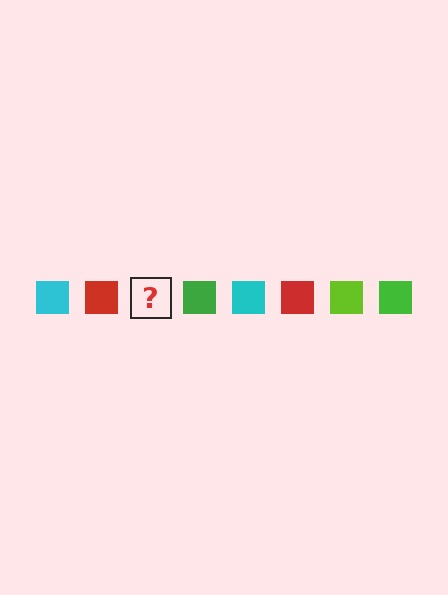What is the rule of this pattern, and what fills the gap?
The rule is that the pattern cycles through cyan, red, lime, green squares. The gap should be filled with a lime square.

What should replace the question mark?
The question mark should be replaced with a lime square.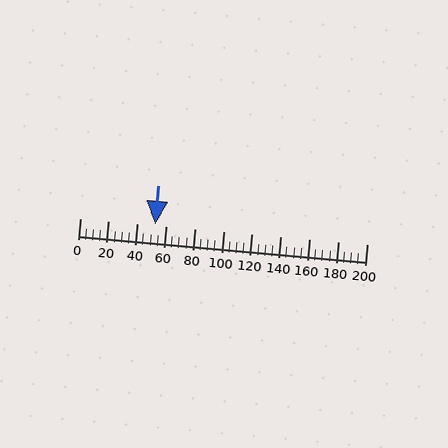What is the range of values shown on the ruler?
The ruler shows values from 0 to 200.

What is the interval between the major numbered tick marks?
The major tick marks are spaced 20 units apart.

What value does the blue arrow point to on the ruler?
The blue arrow points to approximately 53.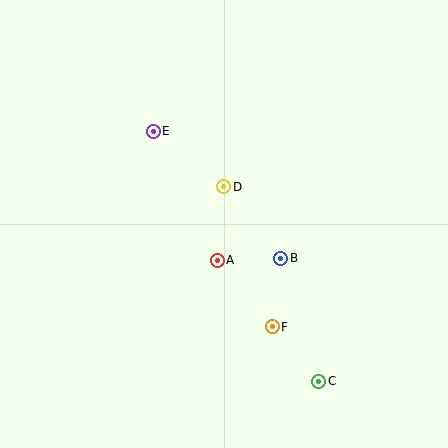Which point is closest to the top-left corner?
Point E is closest to the top-left corner.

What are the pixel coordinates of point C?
Point C is at (319, 381).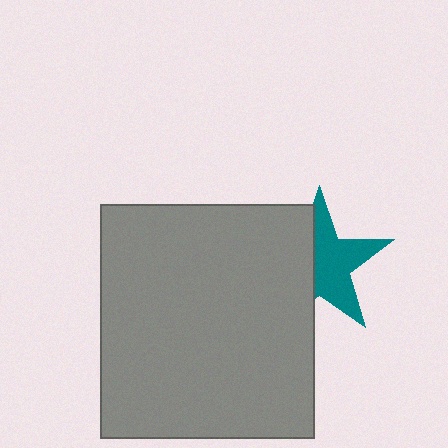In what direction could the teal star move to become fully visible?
The teal star could move right. That would shift it out from behind the gray rectangle entirely.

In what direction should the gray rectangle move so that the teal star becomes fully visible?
The gray rectangle should move left. That is the shortest direction to clear the overlap and leave the teal star fully visible.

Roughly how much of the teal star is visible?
About half of it is visible (roughly 56%).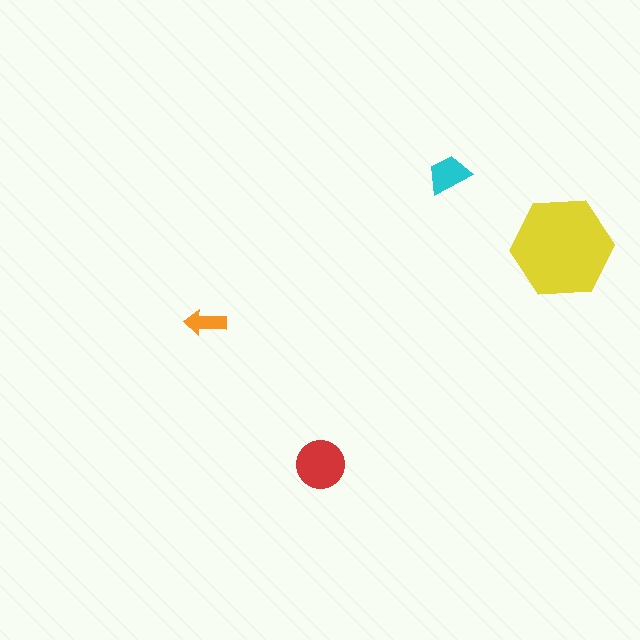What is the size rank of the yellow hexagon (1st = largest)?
1st.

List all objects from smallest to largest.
The orange arrow, the cyan trapezoid, the red circle, the yellow hexagon.